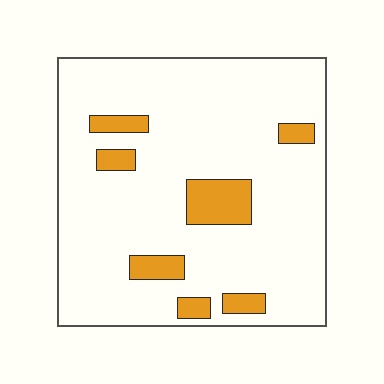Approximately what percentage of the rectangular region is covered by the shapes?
Approximately 10%.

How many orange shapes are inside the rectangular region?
7.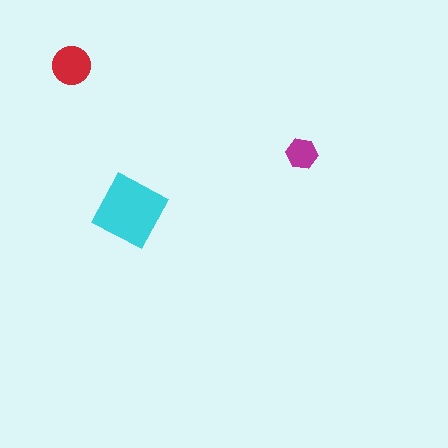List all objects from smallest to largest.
The magenta hexagon, the red circle, the cyan square.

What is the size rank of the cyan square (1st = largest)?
1st.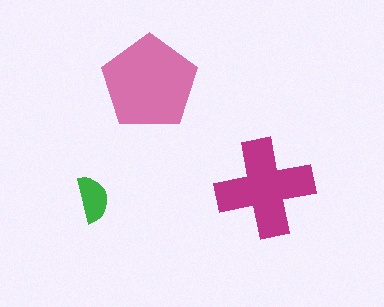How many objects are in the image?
There are 3 objects in the image.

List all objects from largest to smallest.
The pink pentagon, the magenta cross, the green semicircle.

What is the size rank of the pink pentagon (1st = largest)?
1st.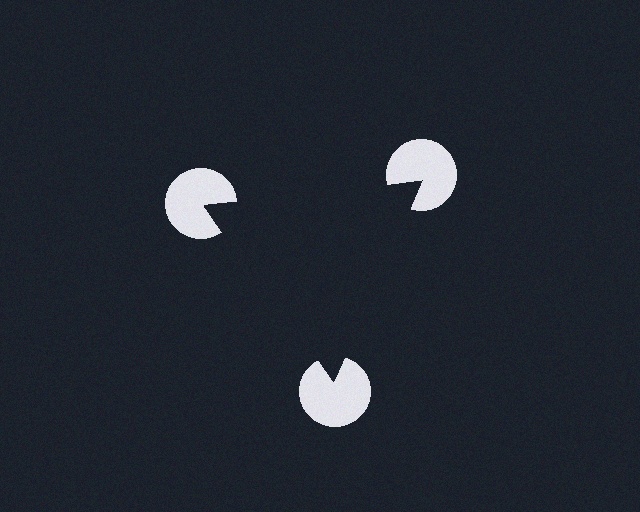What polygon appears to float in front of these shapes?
An illusory triangle — its edges are inferred from the aligned wedge cuts in the pac-man discs, not physically drawn.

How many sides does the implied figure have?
3 sides.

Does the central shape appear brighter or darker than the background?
It typically appears slightly darker than the background, even though no actual brightness change is drawn.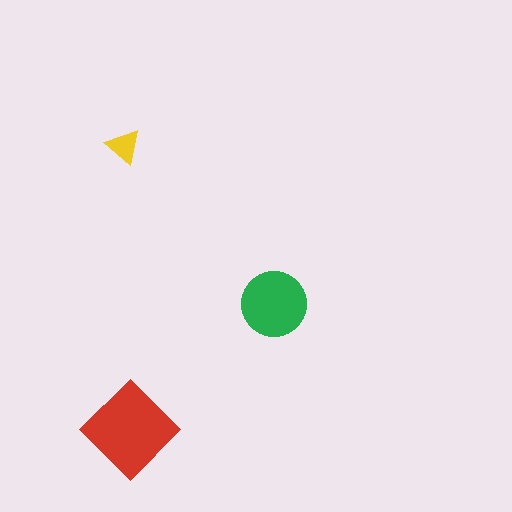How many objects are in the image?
There are 3 objects in the image.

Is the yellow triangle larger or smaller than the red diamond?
Smaller.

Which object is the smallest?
The yellow triangle.